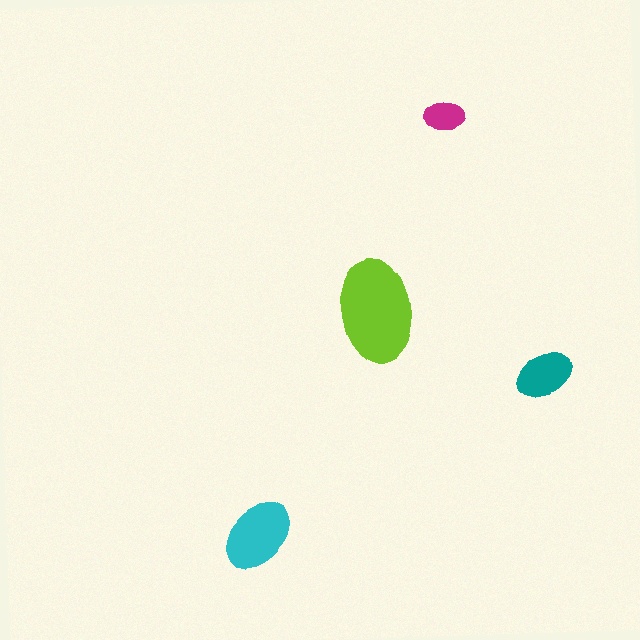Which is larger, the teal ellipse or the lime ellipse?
The lime one.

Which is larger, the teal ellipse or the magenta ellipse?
The teal one.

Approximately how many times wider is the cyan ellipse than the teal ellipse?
About 1.5 times wider.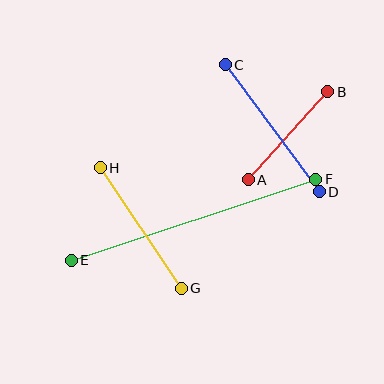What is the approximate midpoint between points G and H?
The midpoint is at approximately (141, 228) pixels.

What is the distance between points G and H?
The distance is approximately 145 pixels.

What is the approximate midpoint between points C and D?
The midpoint is at approximately (272, 128) pixels.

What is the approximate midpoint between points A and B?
The midpoint is at approximately (288, 136) pixels.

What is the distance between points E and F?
The distance is approximately 258 pixels.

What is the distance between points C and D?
The distance is approximately 158 pixels.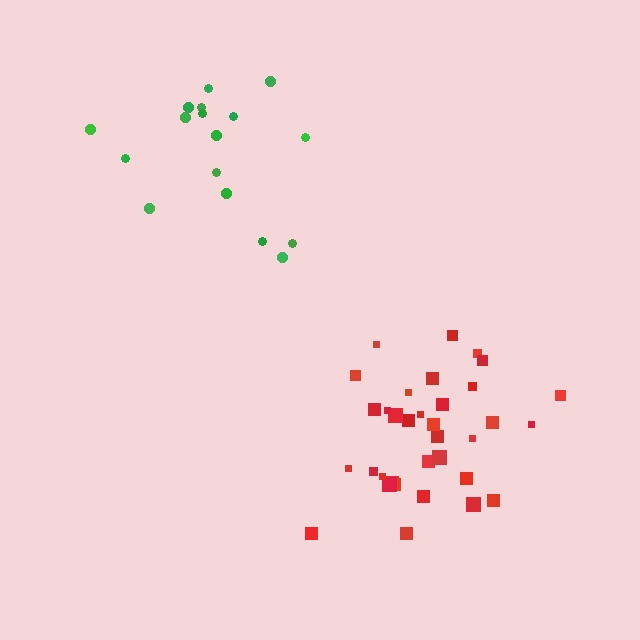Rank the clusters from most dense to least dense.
red, green.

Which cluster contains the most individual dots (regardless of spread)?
Red (34).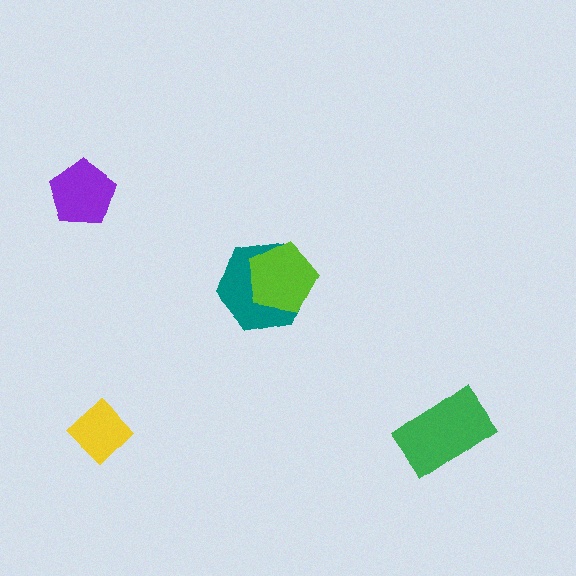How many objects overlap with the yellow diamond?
0 objects overlap with the yellow diamond.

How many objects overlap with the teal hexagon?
1 object overlaps with the teal hexagon.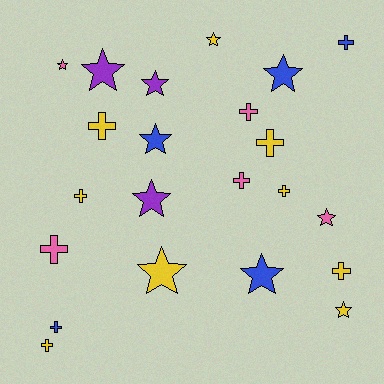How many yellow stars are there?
There are 3 yellow stars.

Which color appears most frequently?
Yellow, with 9 objects.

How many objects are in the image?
There are 22 objects.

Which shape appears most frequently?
Star, with 11 objects.